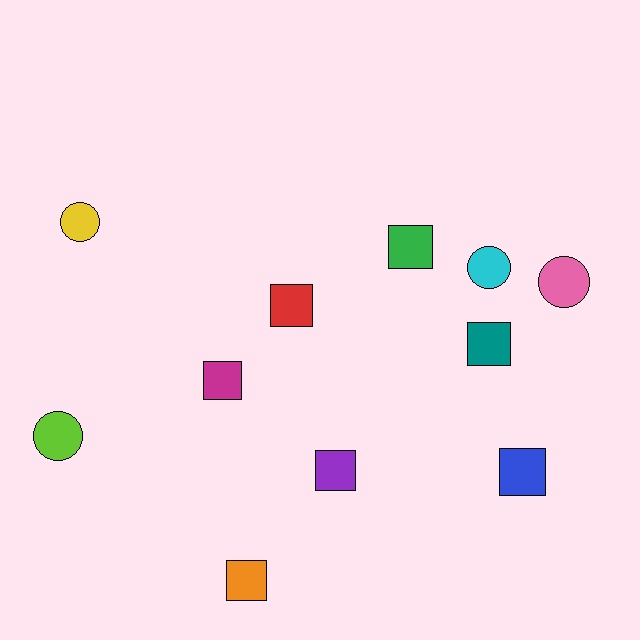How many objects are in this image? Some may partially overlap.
There are 11 objects.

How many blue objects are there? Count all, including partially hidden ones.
There is 1 blue object.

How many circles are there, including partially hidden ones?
There are 4 circles.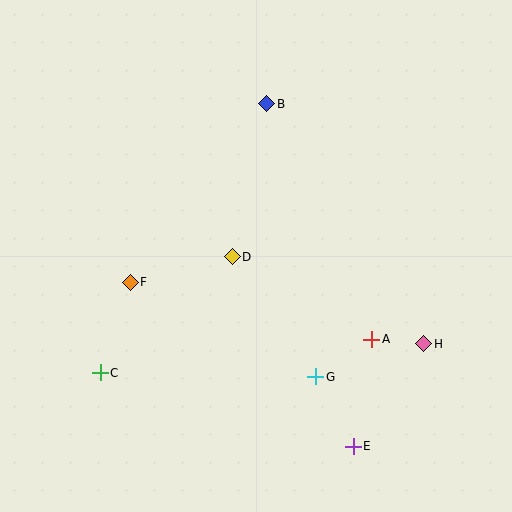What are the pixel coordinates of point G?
Point G is at (316, 377).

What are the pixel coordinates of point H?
Point H is at (424, 344).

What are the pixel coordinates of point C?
Point C is at (100, 373).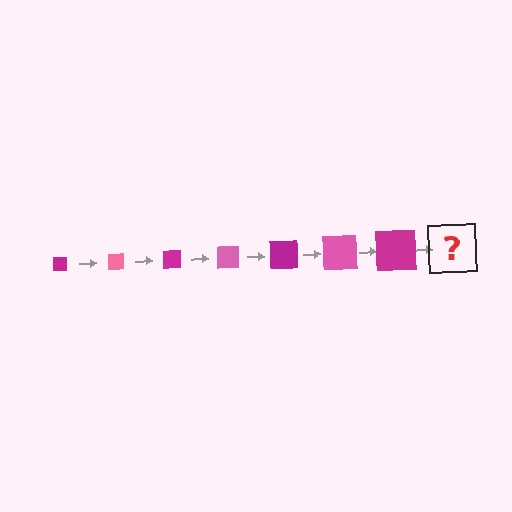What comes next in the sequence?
The next element should be a pink square, larger than the previous one.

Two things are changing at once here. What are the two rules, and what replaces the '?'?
The two rules are that the square grows larger each step and the color cycles through magenta and pink. The '?' should be a pink square, larger than the previous one.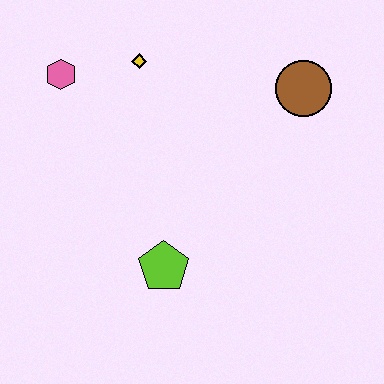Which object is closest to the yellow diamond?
The pink hexagon is closest to the yellow diamond.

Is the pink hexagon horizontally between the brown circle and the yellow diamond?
No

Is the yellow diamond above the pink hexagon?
Yes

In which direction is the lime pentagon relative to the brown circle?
The lime pentagon is below the brown circle.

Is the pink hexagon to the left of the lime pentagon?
Yes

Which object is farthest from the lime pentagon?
The brown circle is farthest from the lime pentagon.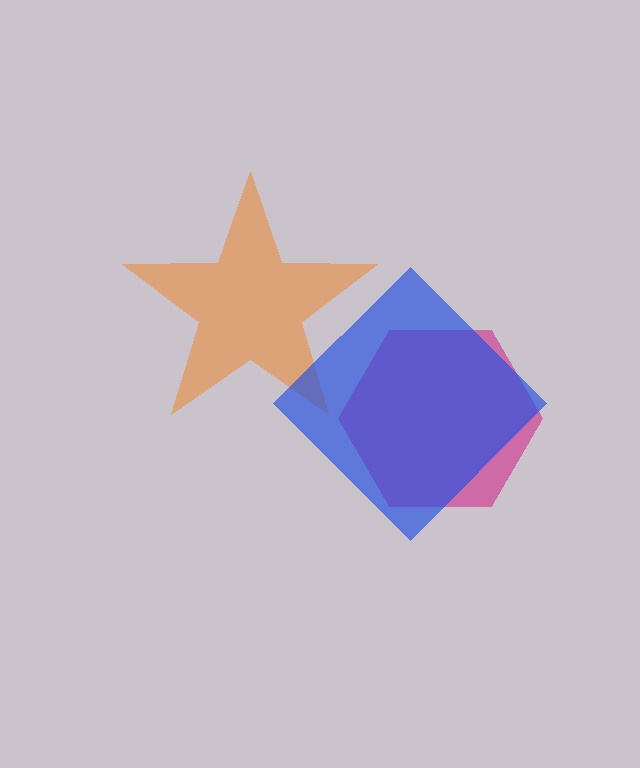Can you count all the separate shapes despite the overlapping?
Yes, there are 3 separate shapes.